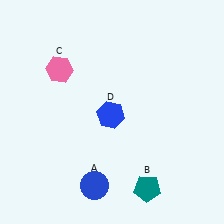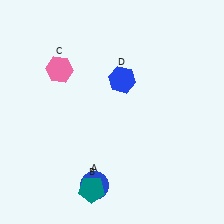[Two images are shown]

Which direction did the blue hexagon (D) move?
The blue hexagon (D) moved up.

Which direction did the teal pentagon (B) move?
The teal pentagon (B) moved left.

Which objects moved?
The objects that moved are: the teal pentagon (B), the blue hexagon (D).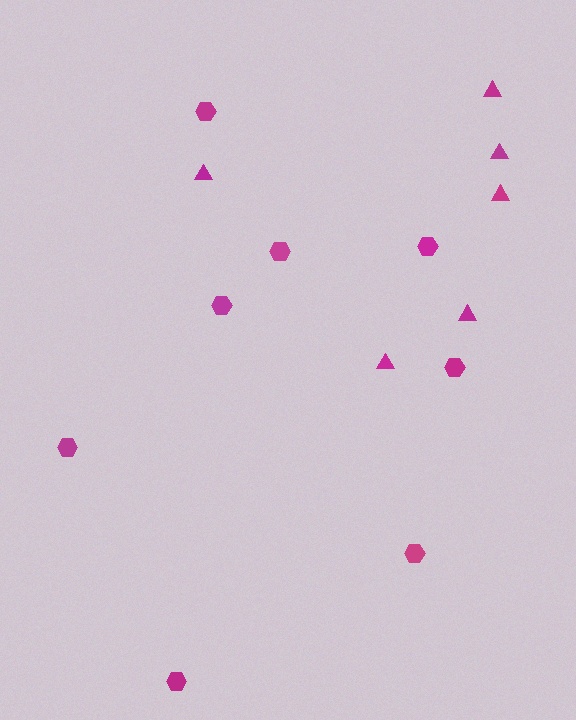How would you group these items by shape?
There are 2 groups: one group of triangles (6) and one group of hexagons (8).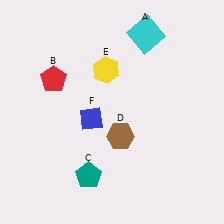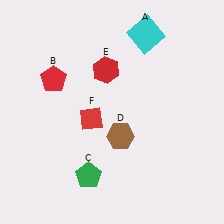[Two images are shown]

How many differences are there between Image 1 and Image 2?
There are 3 differences between the two images.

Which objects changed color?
C changed from teal to green. E changed from yellow to red. F changed from blue to red.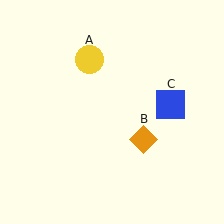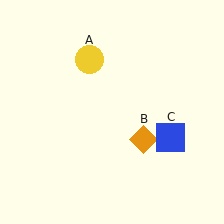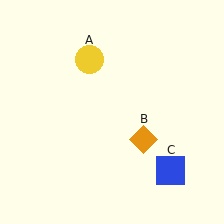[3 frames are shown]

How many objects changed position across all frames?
1 object changed position: blue square (object C).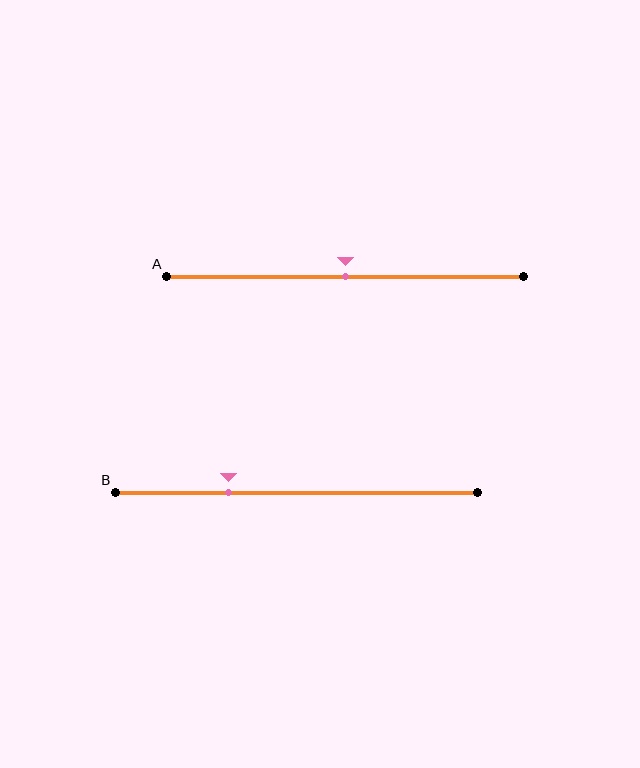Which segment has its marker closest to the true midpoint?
Segment A has its marker closest to the true midpoint.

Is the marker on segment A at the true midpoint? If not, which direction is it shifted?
Yes, the marker on segment A is at the true midpoint.